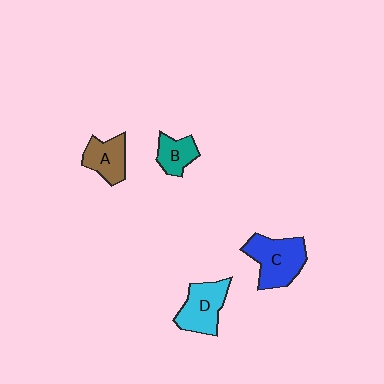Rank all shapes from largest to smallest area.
From largest to smallest: C (blue), D (cyan), A (brown), B (teal).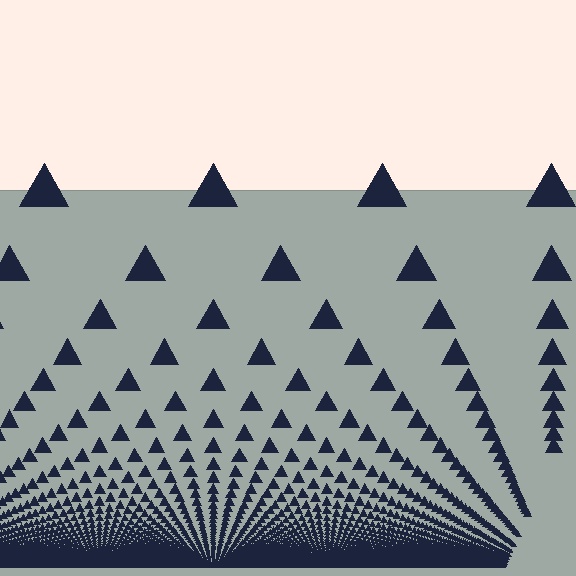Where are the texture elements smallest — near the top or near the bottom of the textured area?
Near the bottom.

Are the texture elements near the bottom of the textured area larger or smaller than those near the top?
Smaller. The gradient is inverted — elements near the bottom are smaller and denser.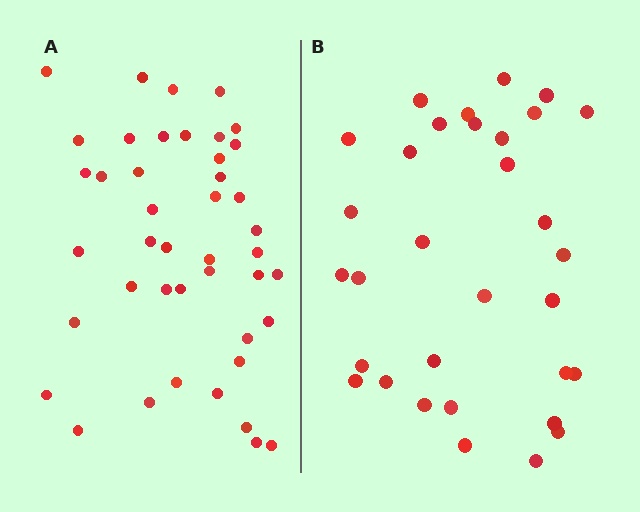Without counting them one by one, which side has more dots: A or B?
Region A (the left region) has more dots.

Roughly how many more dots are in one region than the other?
Region A has roughly 12 or so more dots than region B.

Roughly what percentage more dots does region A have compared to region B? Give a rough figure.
About 35% more.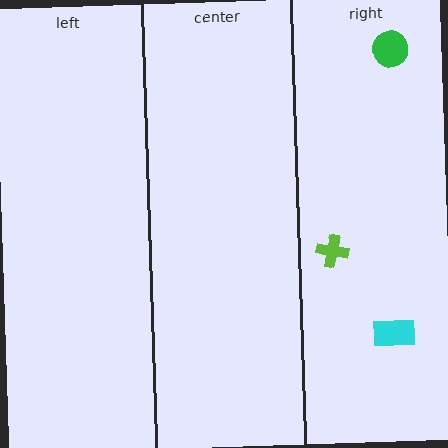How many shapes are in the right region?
3.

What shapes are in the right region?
The lime cross, the green circle, the cyan rectangle.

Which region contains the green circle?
The right region.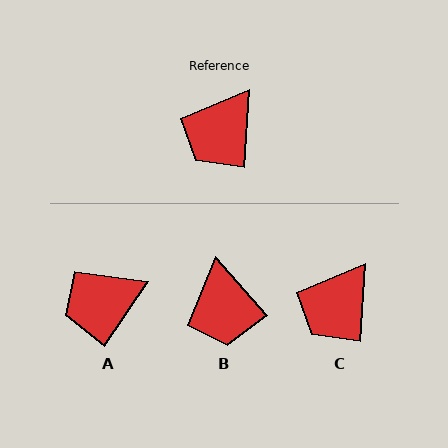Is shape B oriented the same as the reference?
No, it is off by about 45 degrees.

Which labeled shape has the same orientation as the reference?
C.